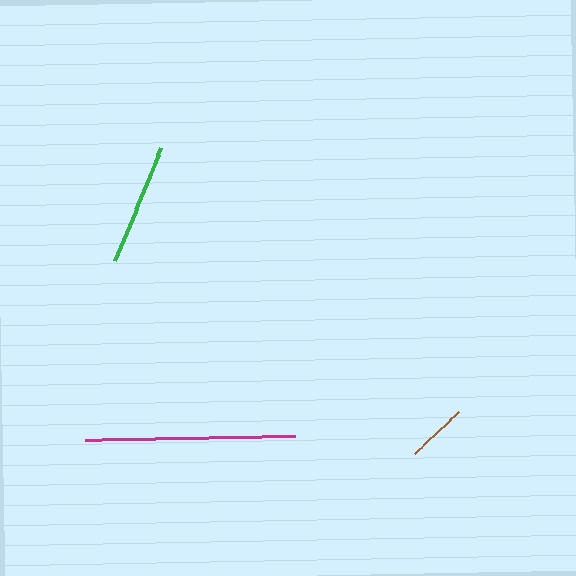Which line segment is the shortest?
The brown line is the shortest at approximately 60 pixels.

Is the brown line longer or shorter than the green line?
The green line is longer than the brown line.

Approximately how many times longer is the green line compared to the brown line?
The green line is approximately 2.0 times the length of the brown line.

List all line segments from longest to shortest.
From longest to shortest: magenta, green, brown.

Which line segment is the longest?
The magenta line is the longest at approximately 211 pixels.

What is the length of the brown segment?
The brown segment is approximately 60 pixels long.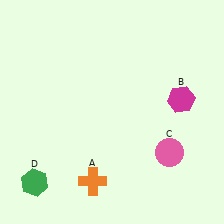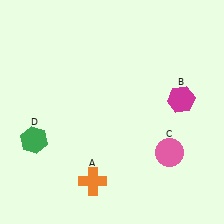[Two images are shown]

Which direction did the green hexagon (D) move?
The green hexagon (D) moved up.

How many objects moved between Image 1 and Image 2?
1 object moved between the two images.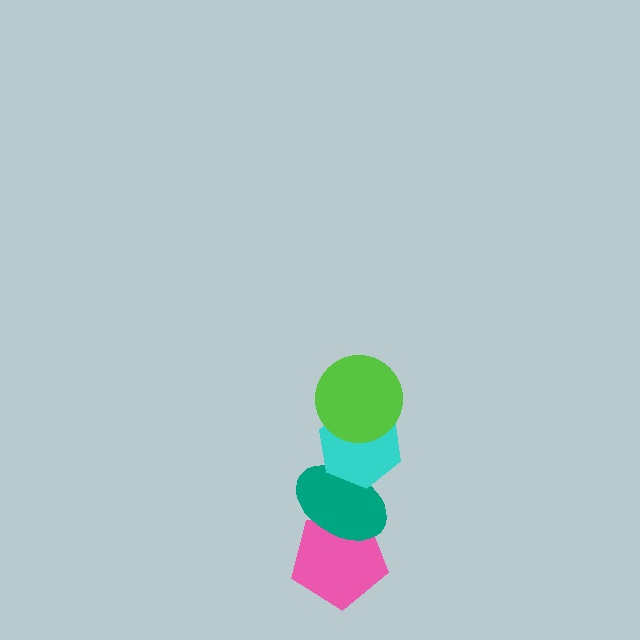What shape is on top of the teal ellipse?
The cyan hexagon is on top of the teal ellipse.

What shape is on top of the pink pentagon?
The teal ellipse is on top of the pink pentagon.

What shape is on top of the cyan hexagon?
The lime circle is on top of the cyan hexagon.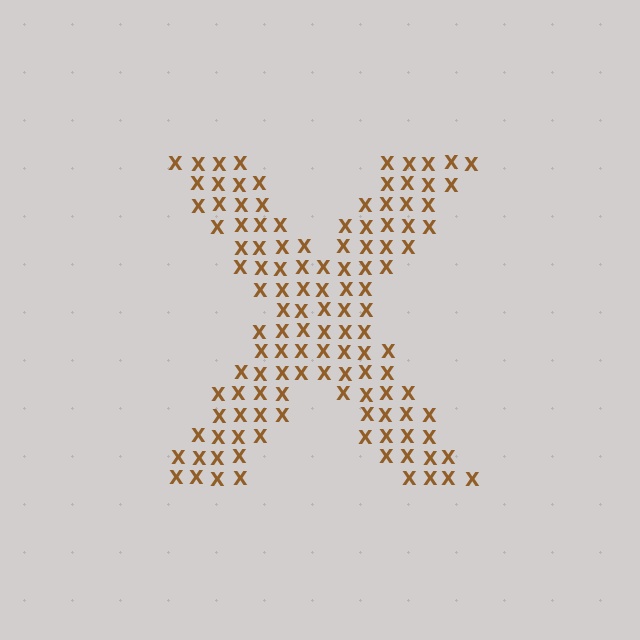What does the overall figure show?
The overall figure shows the letter X.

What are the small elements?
The small elements are letter X's.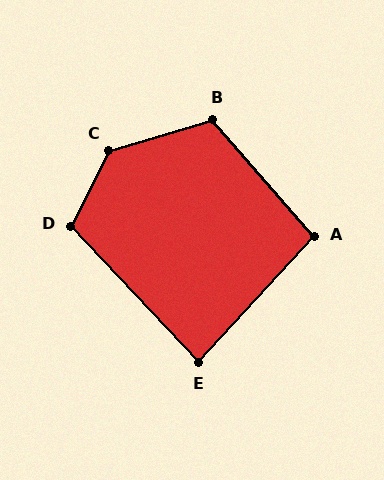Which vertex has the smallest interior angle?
E, at approximately 86 degrees.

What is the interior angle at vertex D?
Approximately 110 degrees (obtuse).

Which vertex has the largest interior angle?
C, at approximately 133 degrees.